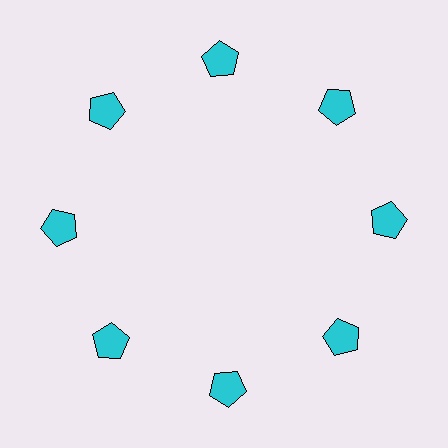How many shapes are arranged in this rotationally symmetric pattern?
There are 8 shapes, arranged in 8 groups of 1.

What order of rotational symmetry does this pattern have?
This pattern has 8-fold rotational symmetry.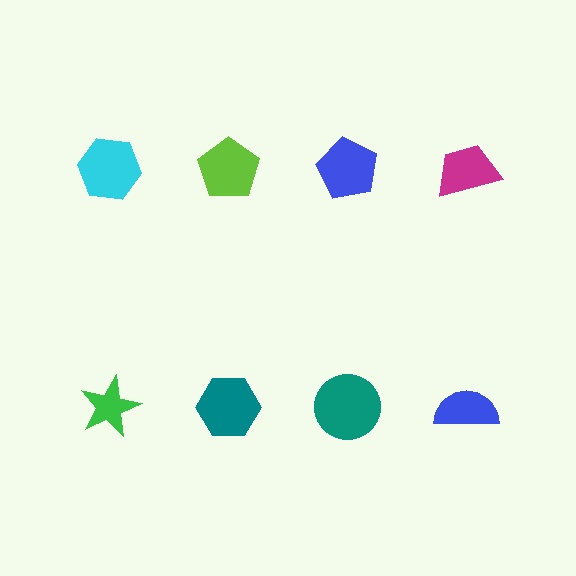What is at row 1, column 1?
A cyan hexagon.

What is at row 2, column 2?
A teal hexagon.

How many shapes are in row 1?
4 shapes.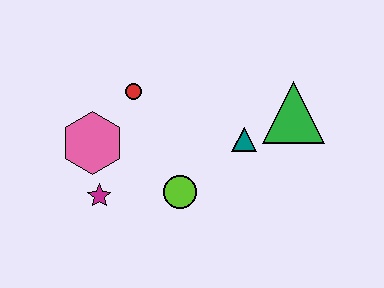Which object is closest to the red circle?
The pink hexagon is closest to the red circle.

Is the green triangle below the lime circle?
No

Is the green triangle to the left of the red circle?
No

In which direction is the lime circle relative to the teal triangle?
The lime circle is to the left of the teal triangle.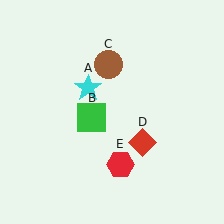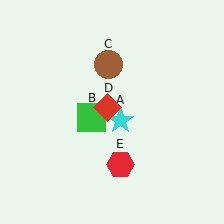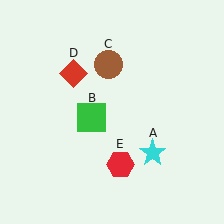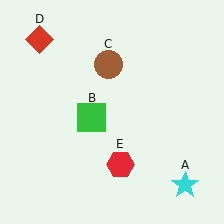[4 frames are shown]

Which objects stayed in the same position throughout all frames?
Green square (object B) and brown circle (object C) and red hexagon (object E) remained stationary.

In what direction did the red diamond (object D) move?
The red diamond (object D) moved up and to the left.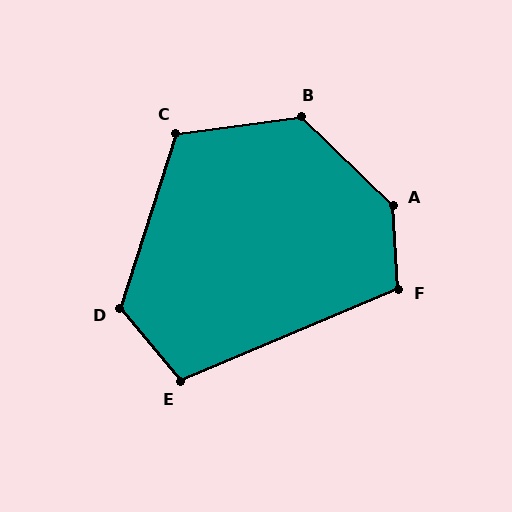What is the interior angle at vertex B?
Approximately 129 degrees (obtuse).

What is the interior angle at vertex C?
Approximately 116 degrees (obtuse).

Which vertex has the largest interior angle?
A, at approximately 137 degrees.